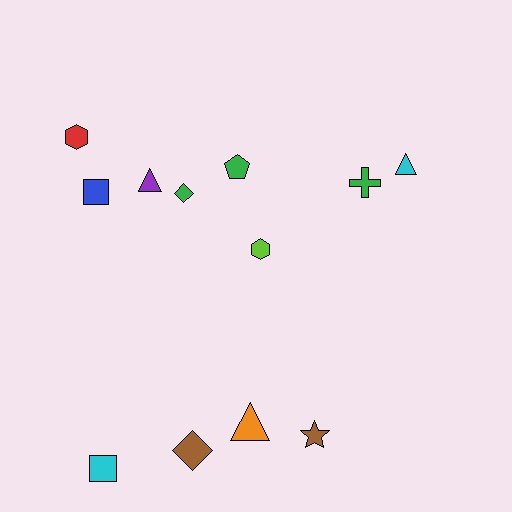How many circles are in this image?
There are no circles.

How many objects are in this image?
There are 12 objects.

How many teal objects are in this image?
There are no teal objects.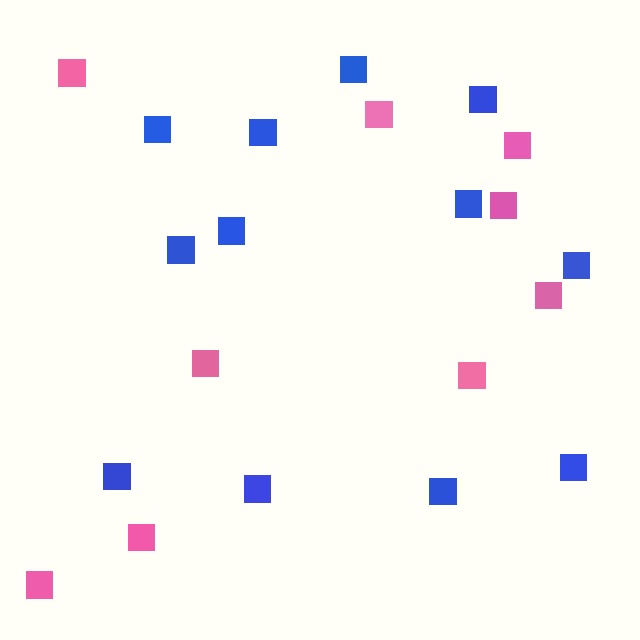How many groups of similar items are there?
There are 2 groups: one group of pink squares (9) and one group of blue squares (12).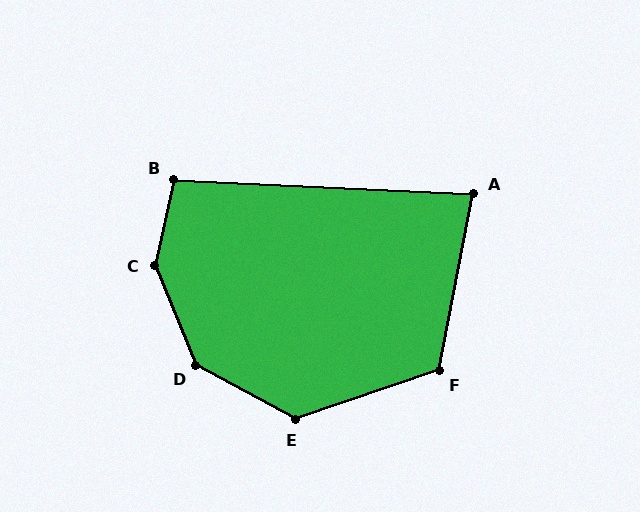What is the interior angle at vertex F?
Approximately 120 degrees (obtuse).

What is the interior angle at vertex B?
Approximately 99 degrees (obtuse).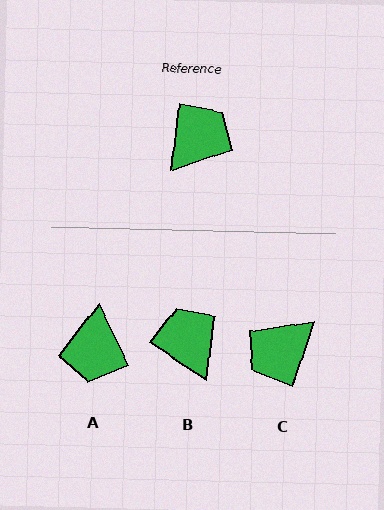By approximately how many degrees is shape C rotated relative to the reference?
Approximately 169 degrees counter-clockwise.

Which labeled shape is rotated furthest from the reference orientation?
C, about 169 degrees away.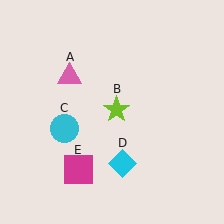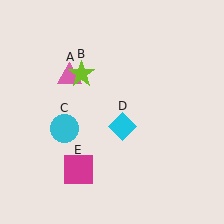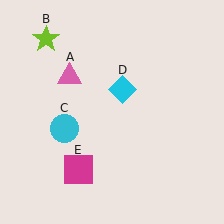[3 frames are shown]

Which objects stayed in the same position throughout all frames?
Pink triangle (object A) and cyan circle (object C) and magenta square (object E) remained stationary.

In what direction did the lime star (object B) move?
The lime star (object B) moved up and to the left.